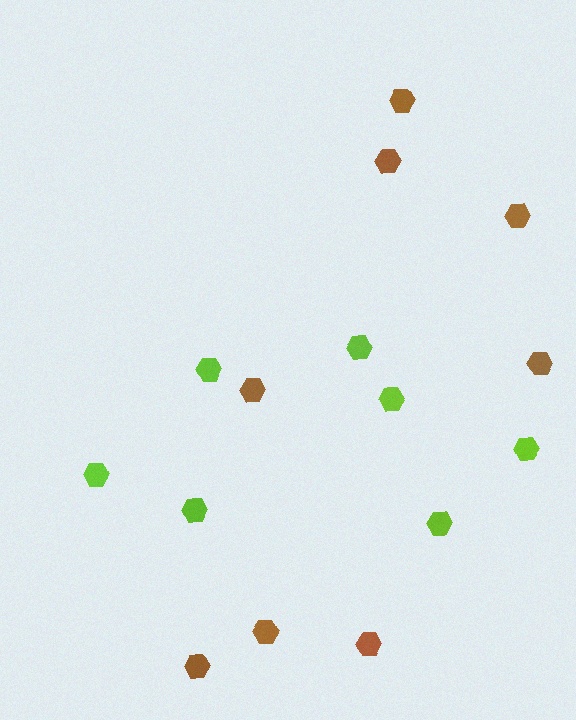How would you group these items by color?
There are 2 groups: one group of brown hexagons (8) and one group of lime hexagons (7).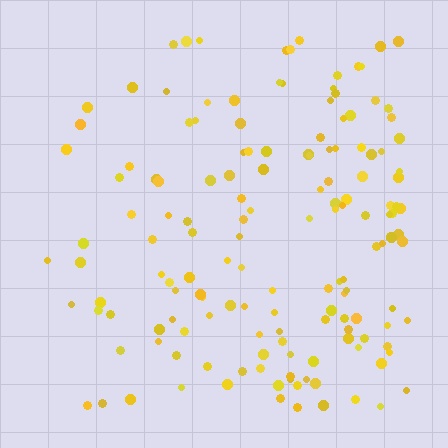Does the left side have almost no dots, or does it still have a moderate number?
Still a moderate number, just noticeably fewer than the right.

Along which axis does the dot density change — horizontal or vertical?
Horizontal.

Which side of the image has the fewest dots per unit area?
The left.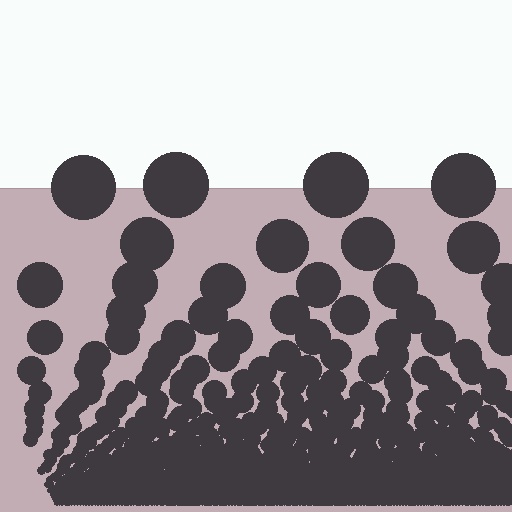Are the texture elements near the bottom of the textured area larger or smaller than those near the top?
Smaller. The gradient is inverted — elements near the bottom are smaller and denser.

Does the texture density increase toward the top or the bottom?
Density increases toward the bottom.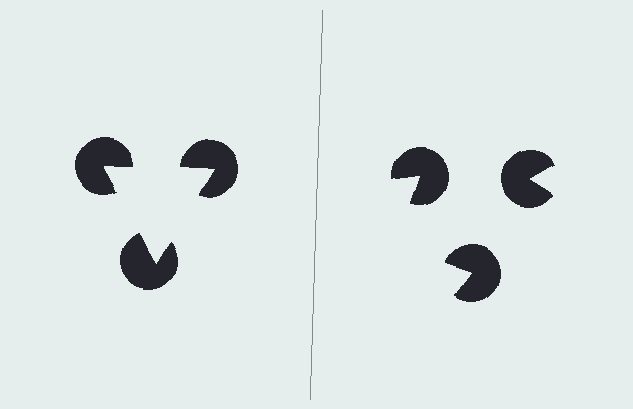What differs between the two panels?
The pac-man discs are positioned identically on both sides; only the wedge orientations differ. On the left they align to a triangle; on the right they are misaligned.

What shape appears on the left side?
An illusory triangle.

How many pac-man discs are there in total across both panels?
6 — 3 on each side.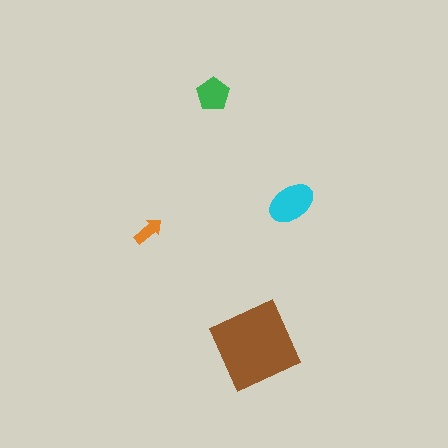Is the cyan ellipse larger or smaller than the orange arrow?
Larger.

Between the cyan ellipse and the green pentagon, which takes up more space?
The cyan ellipse.